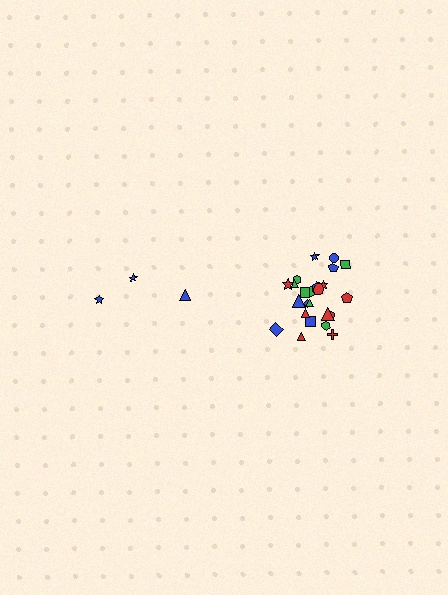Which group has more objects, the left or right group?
The right group.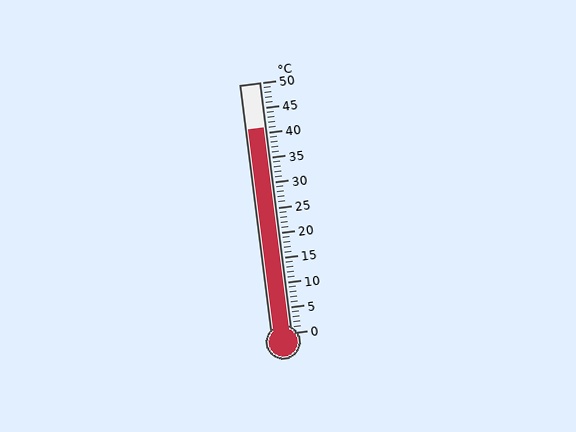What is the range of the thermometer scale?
The thermometer scale ranges from 0°C to 50°C.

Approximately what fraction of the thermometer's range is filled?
The thermometer is filled to approximately 80% of its range.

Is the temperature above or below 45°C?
The temperature is below 45°C.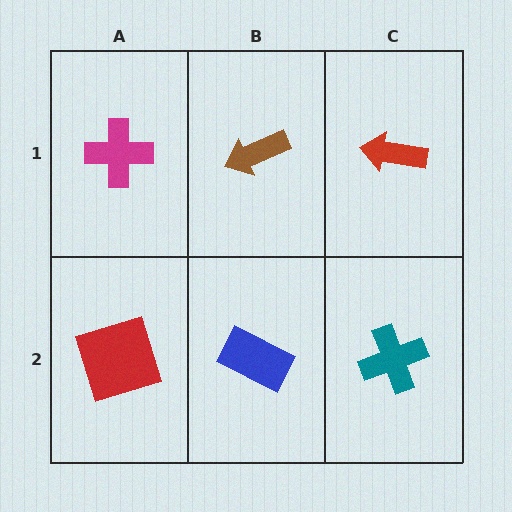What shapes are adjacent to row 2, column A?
A magenta cross (row 1, column A), a blue rectangle (row 2, column B).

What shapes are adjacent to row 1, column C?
A teal cross (row 2, column C), a brown arrow (row 1, column B).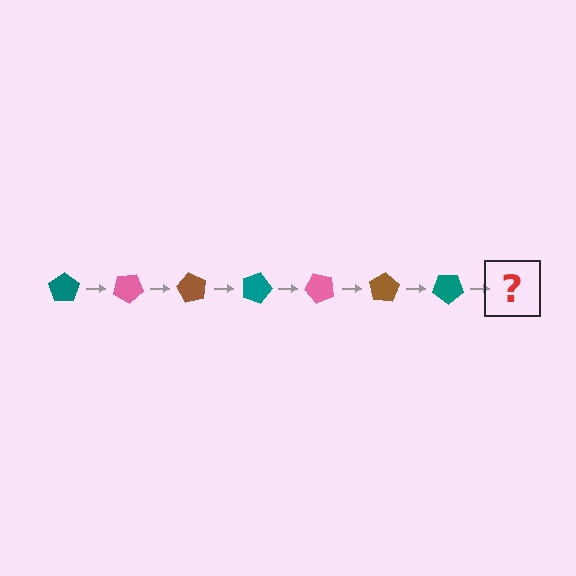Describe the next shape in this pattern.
It should be a pink pentagon, rotated 210 degrees from the start.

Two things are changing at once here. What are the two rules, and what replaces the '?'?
The two rules are that it rotates 30 degrees each step and the color cycles through teal, pink, and brown. The '?' should be a pink pentagon, rotated 210 degrees from the start.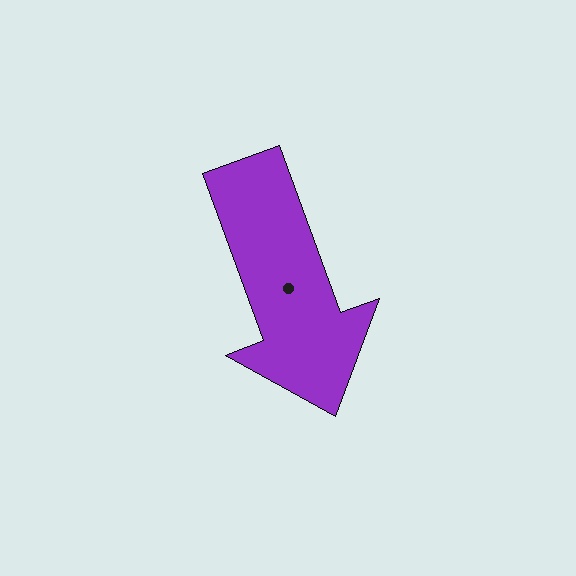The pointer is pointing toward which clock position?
Roughly 5 o'clock.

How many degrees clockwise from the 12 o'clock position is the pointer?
Approximately 160 degrees.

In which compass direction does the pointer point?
South.